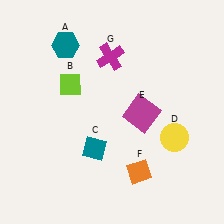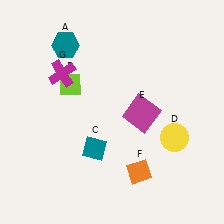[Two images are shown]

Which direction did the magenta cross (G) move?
The magenta cross (G) moved left.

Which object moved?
The magenta cross (G) moved left.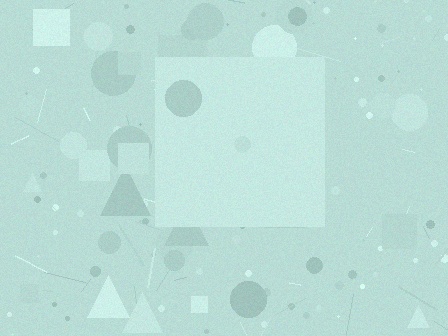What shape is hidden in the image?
A square is hidden in the image.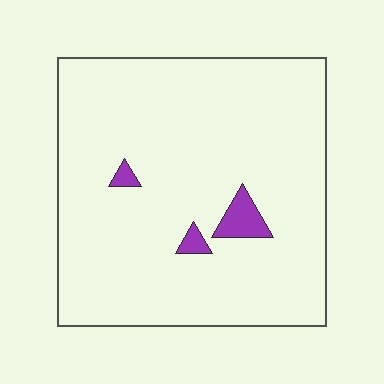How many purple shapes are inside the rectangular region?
3.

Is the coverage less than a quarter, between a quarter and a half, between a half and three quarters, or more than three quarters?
Less than a quarter.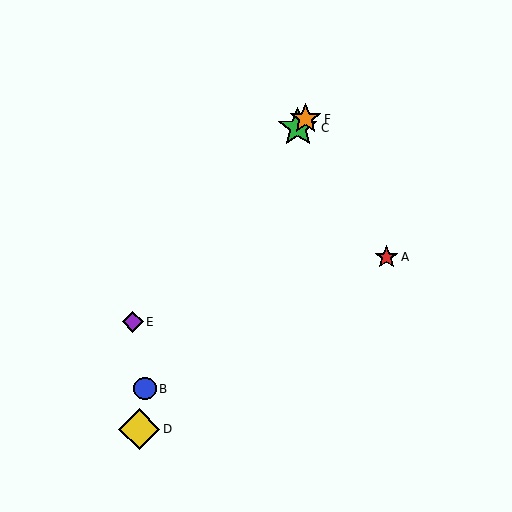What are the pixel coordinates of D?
Object D is at (139, 429).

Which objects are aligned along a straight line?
Objects C, E, F are aligned along a straight line.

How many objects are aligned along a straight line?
3 objects (C, E, F) are aligned along a straight line.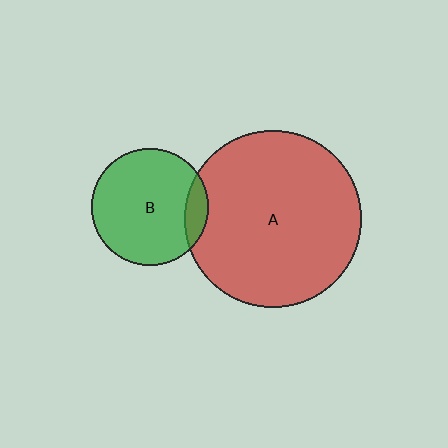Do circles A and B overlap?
Yes.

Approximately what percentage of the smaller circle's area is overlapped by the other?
Approximately 10%.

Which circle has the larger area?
Circle A (red).